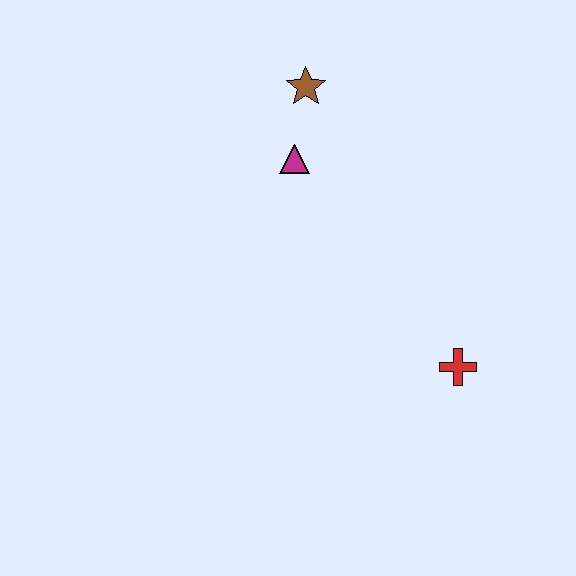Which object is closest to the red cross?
The magenta triangle is closest to the red cross.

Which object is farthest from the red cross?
The brown star is farthest from the red cross.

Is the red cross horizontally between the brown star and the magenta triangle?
No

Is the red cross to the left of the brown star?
No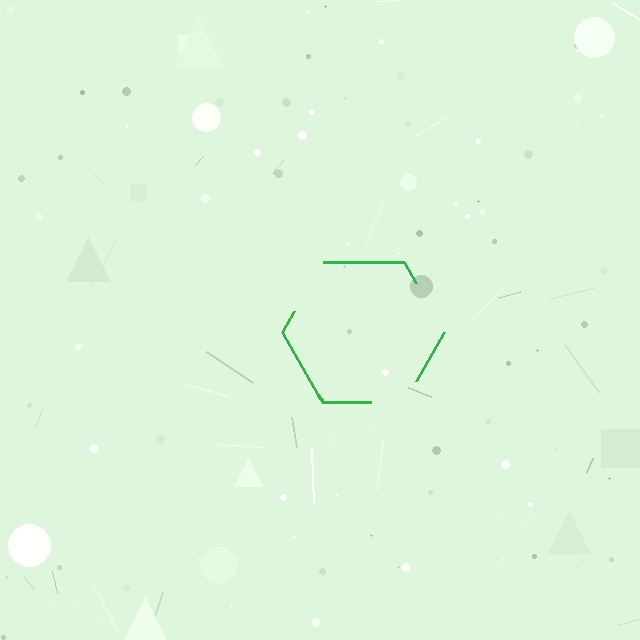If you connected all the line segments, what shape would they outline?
They would outline a hexagon.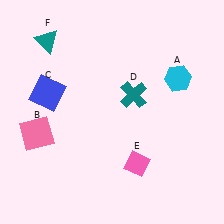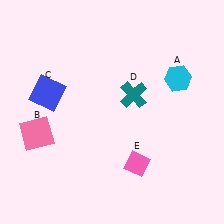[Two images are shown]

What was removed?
The teal triangle (F) was removed in Image 2.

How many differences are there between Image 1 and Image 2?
There is 1 difference between the two images.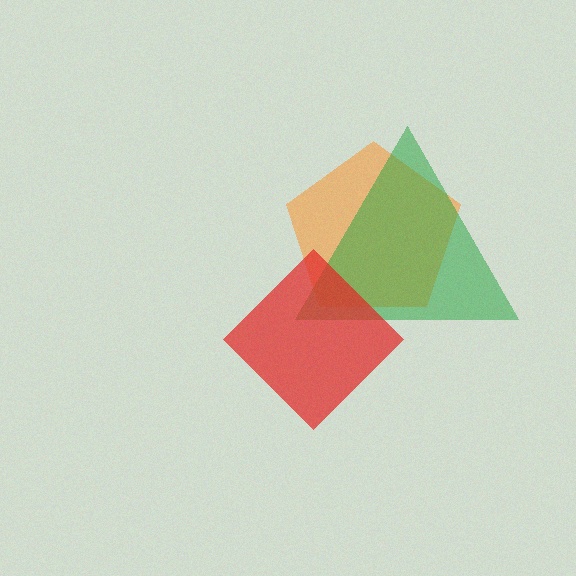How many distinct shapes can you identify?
There are 3 distinct shapes: an orange pentagon, a green triangle, a red diamond.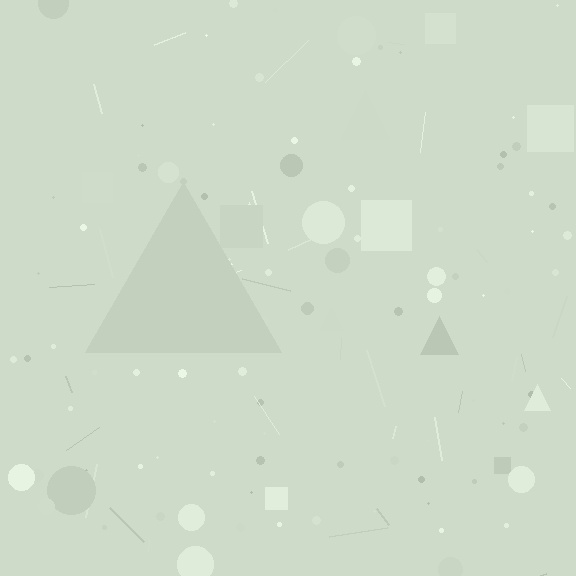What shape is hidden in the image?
A triangle is hidden in the image.